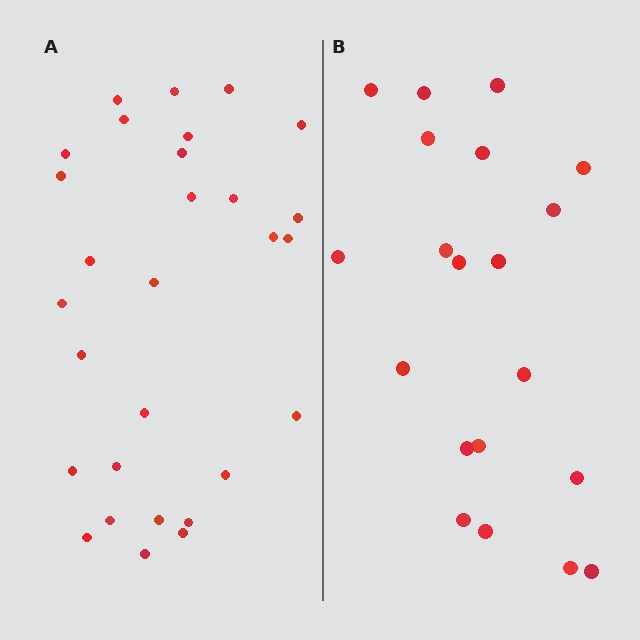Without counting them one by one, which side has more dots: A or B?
Region A (the left region) has more dots.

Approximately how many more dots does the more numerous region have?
Region A has roughly 8 or so more dots than region B.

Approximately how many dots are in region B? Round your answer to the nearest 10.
About 20 dots.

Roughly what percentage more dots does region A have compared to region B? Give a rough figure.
About 45% more.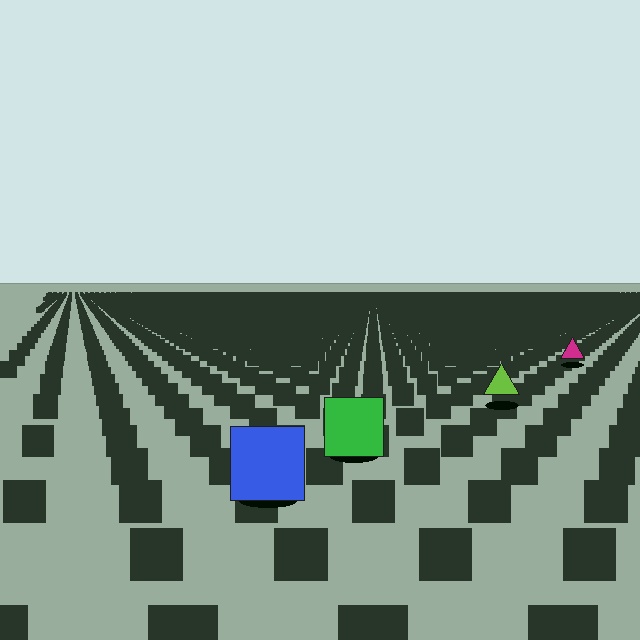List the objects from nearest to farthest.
From nearest to farthest: the blue square, the green square, the lime triangle, the magenta triangle.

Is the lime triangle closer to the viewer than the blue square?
No. The blue square is closer — you can tell from the texture gradient: the ground texture is coarser near it.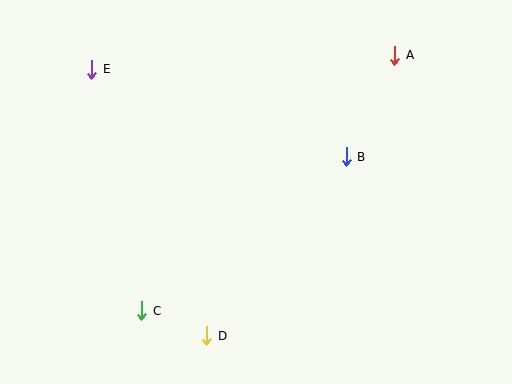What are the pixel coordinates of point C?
Point C is at (142, 311).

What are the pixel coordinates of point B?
Point B is at (346, 157).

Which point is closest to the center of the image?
Point B at (346, 157) is closest to the center.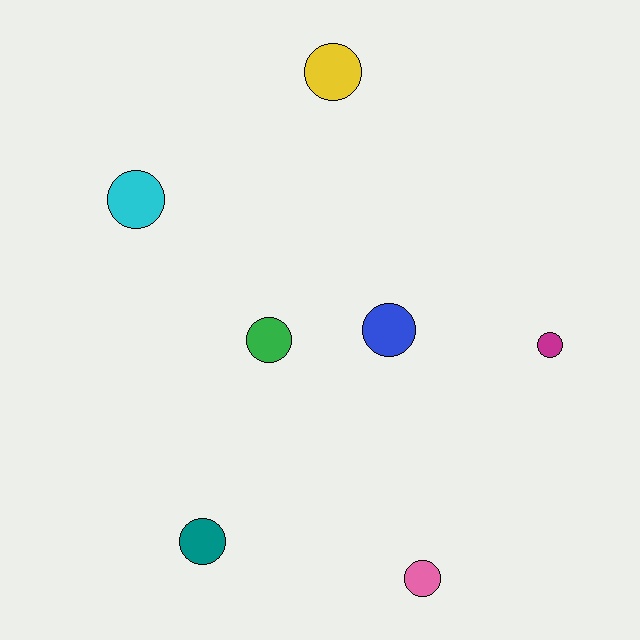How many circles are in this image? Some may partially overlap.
There are 7 circles.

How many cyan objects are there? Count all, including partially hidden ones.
There is 1 cyan object.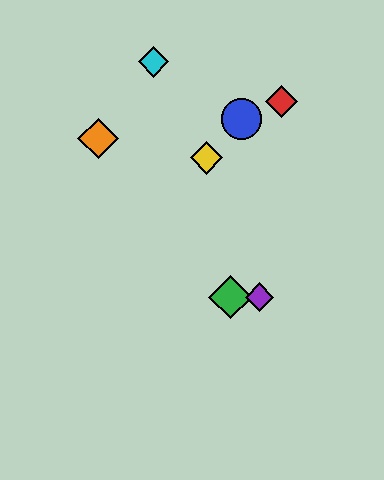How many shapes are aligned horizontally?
2 shapes (the green diamond, the purple diamond) are aligned horizontally.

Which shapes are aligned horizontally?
The green diamond, the purple diamond are aligned horizontally.